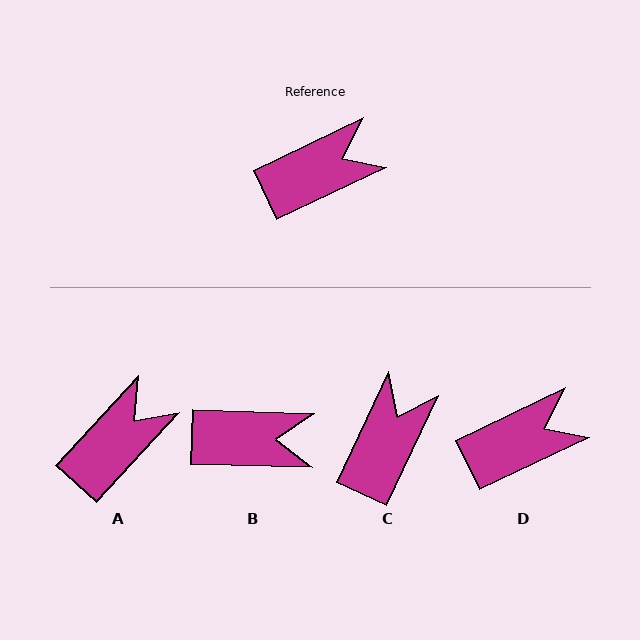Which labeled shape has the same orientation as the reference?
D.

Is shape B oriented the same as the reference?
No, it is off by about 27 degrees.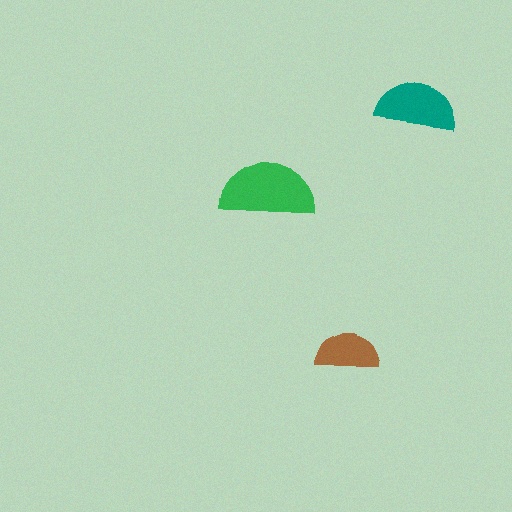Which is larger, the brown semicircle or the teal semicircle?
The teal one.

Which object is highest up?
The teal semicircle is topmost.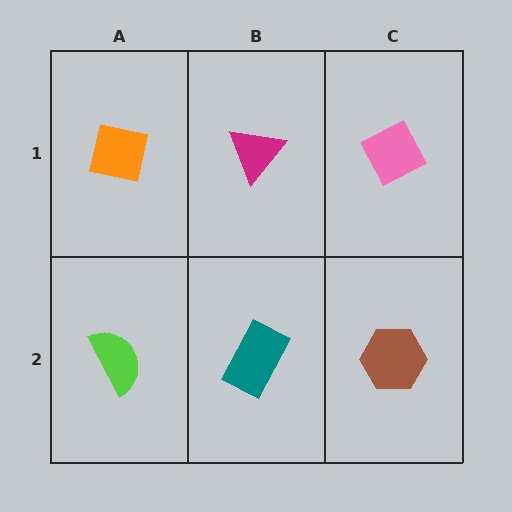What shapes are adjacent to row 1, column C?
A brown hexagon (row 2, column C), a magenta triangle (row 1, column B).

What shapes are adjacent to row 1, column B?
A teal rectangle (row 2, column B), an orange square (row 1, column A), a pink diamond (row 1, column C).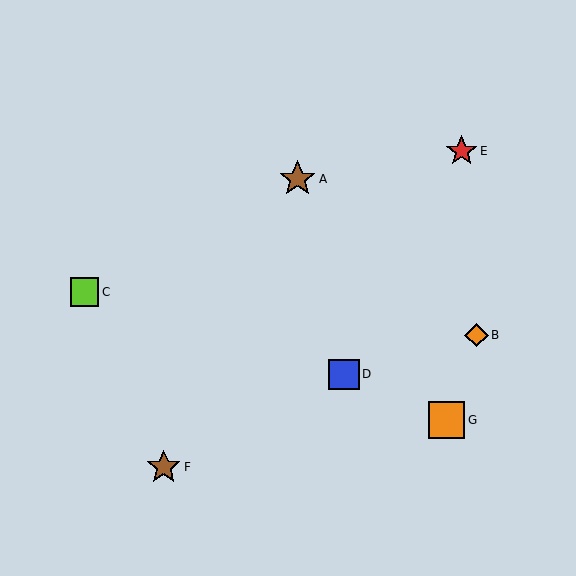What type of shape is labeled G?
Shape G is an orange square.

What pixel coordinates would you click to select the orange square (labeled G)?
Click at (446, 420) to select the orange square G.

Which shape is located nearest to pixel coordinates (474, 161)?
The red star (labeled E) at (462, 151) is nearest to that location.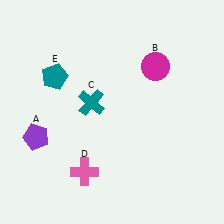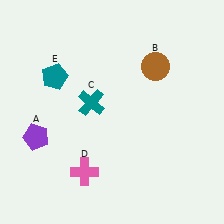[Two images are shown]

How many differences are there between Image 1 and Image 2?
There is 1 difference between the two images.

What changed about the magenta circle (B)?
In Image 1, B is magenta. In Image 2, it changed to brown.